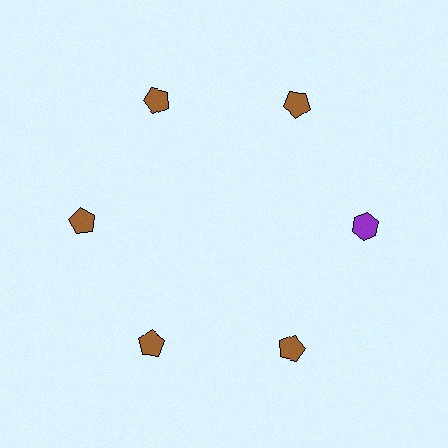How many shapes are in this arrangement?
There are 6 shapes arranged in a ring pattern.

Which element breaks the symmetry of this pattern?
The purple hexagon at roughly the 3 o'clock position breaks the symmetry. All other shapes are brown pentagons.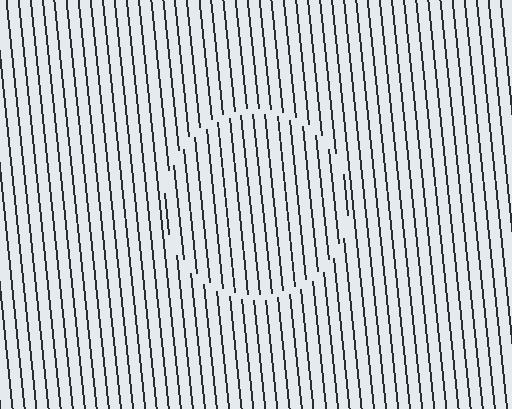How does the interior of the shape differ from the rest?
The interior of the shape contains the same grating, shifted by half a period — the contour is defined by the phase discontinuity where line-ends from the inner and outer gratings abut.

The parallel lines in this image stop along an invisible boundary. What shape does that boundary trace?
An illusory circle. The interior of the shape contains the same grating, shifted by half a period — the contour is defined by the phase discontinuity where line-ends from the inner and outer gratings abut.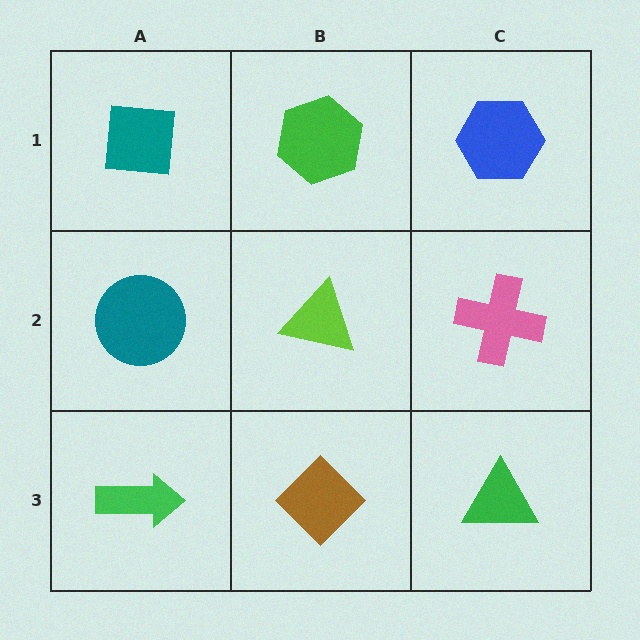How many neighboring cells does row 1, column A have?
2.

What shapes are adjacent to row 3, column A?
A teal circle (row 2, column A), a brown diamond (row 3, column B).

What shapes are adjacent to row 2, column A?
A teal square (row 1, column A), a green arrow (row 3, column A), a lime triangle (row 2, column B).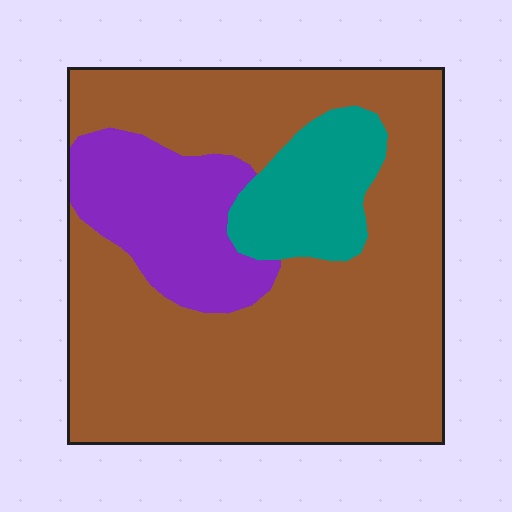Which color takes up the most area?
Brown, at roughly 70%.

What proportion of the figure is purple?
Purple takes up about one sixth (1/6) of the figure.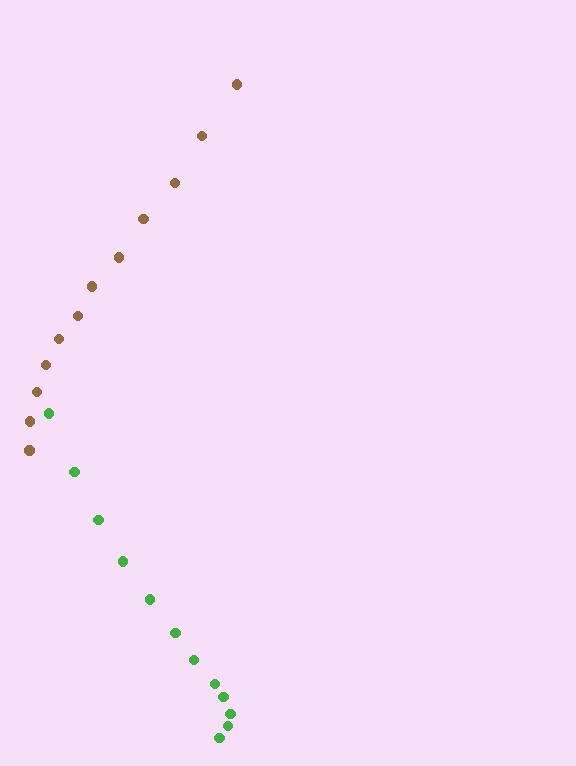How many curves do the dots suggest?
There are 2 distinct paths.